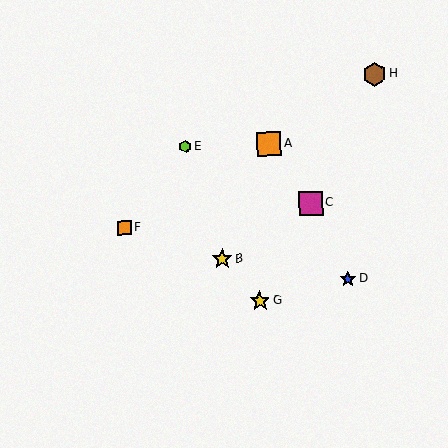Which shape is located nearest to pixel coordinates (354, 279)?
The blue star (labeled D) at (348, 279) is nearest to that location.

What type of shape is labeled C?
Shape C is a magenta square.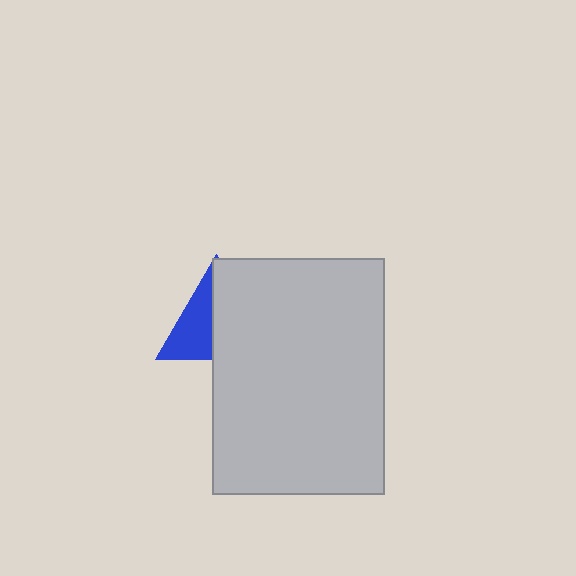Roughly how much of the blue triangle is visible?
A small part of it is visible (roughly 43%).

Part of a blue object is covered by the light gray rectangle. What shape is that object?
It is a triangle.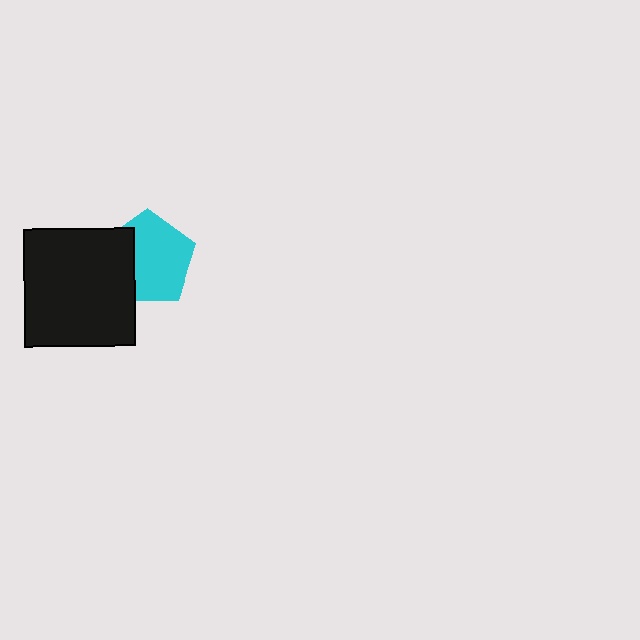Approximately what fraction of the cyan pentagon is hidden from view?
Roughly 31% of the cyan pentagon is hidden behind the black rectangle.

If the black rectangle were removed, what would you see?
You would see the complete cyan pentagon.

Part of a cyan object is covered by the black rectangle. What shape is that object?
It is a pentagon.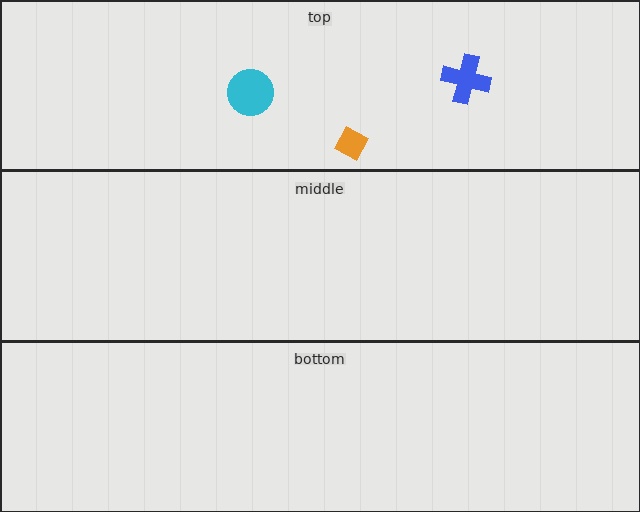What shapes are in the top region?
The cyan circle, the blue cross, the orange diamond.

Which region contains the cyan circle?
The top region.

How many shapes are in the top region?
3.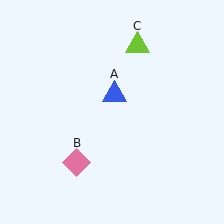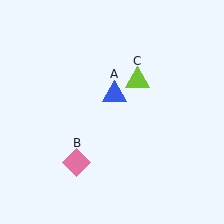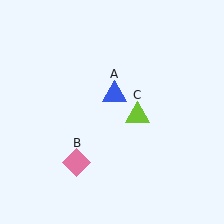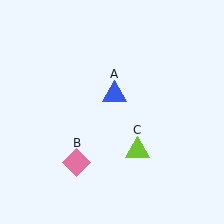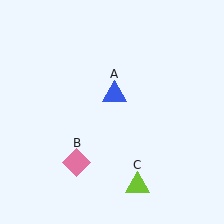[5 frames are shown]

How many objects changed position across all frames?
1 object changed position: lime triangle (object C).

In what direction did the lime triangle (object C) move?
The lime triangle (object C) moved down.